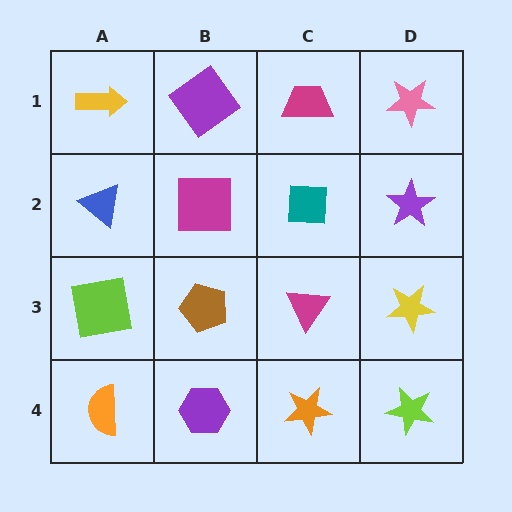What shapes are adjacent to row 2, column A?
A yellow arrow (row 1, column A), a lime square (row 3, column A), a magenta square (row 2, column B).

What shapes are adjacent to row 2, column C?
A magenta trapezoid (row 1, column C), a magenta triangle (row 3, column C), a magenta square (row 2, column B), a purple star (row 2, column D).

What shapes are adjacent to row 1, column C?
A teal square (row 2, column C), a purple diamond (row 1, column B), a pink star (row 1, column D).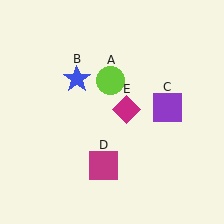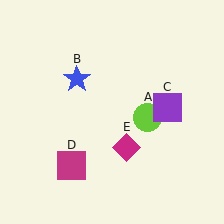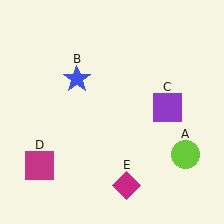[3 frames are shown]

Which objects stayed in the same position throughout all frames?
Blue star (object B) and purple square (object C) remained stationary.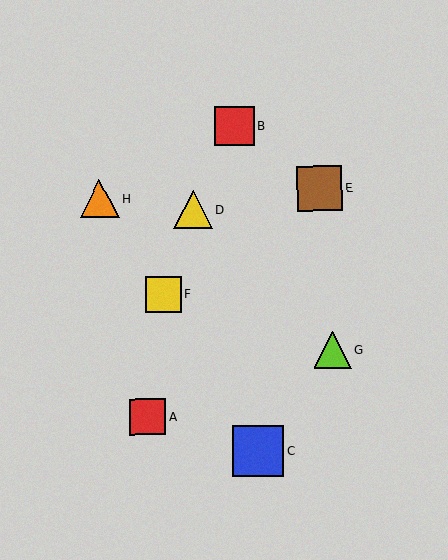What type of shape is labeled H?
Shape H is an orange triangle.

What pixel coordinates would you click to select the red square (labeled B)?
Click at (235, 126) to select the red square B.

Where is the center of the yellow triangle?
The center of the yellow triangle is at (193, 210).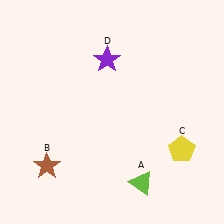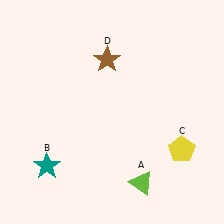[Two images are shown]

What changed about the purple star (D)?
In Image 1, D is purple. In Image 2, it changed to brown.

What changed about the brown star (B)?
In Image 1, B is brown. In Image 2, it changed to teal.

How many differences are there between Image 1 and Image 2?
There are 2 differences between the two images.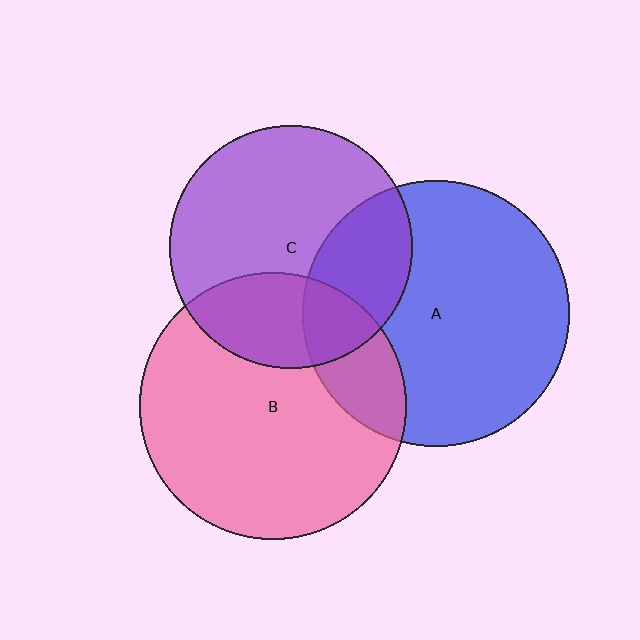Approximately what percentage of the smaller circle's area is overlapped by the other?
Approximately 30%.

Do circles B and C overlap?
Yes.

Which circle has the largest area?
Circle B (pink).